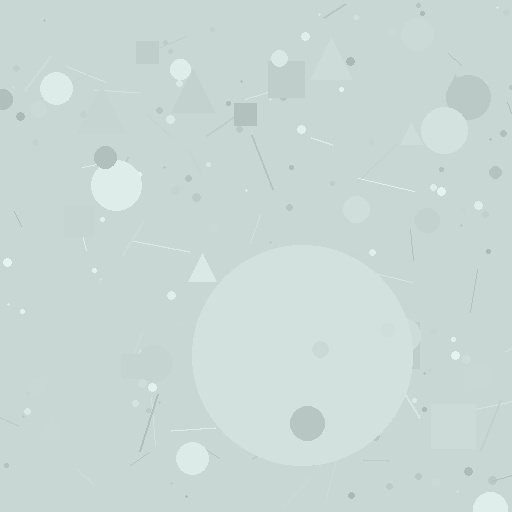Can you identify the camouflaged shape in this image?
The camouflaged shape is a circle.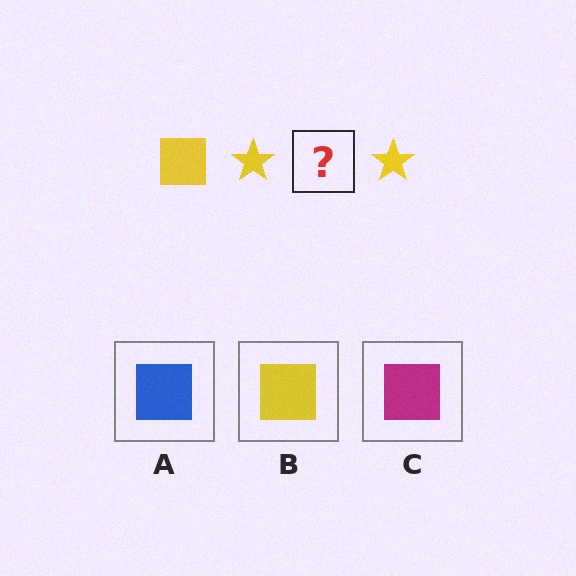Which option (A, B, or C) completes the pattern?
B.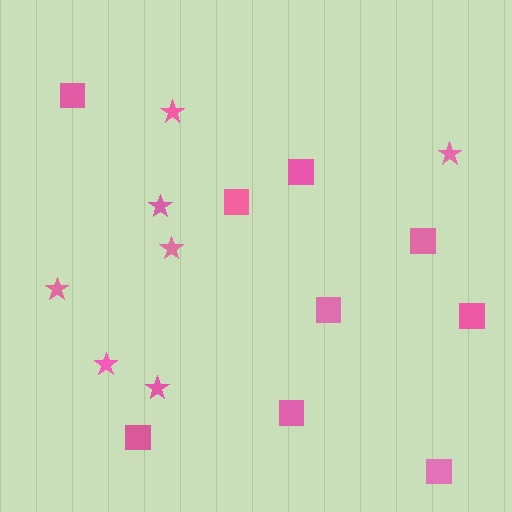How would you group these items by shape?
There are 2 groups: one group of squares (9) and one group of stars (7).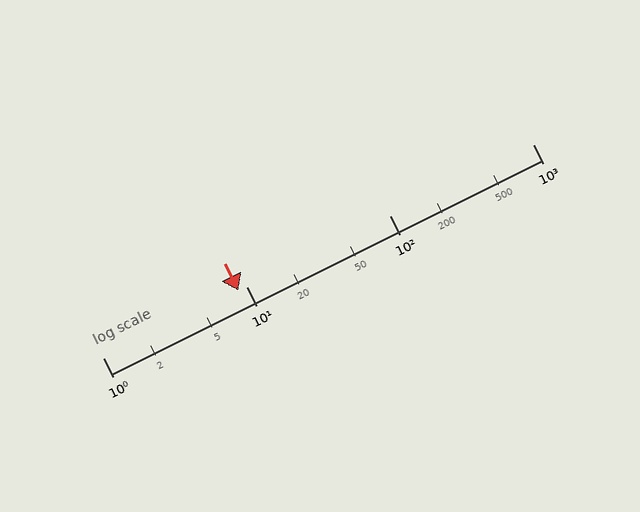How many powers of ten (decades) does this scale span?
The scale spans 3 decades, from 1 to 1000.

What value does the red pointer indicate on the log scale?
The pointer indicates approximately 8.8.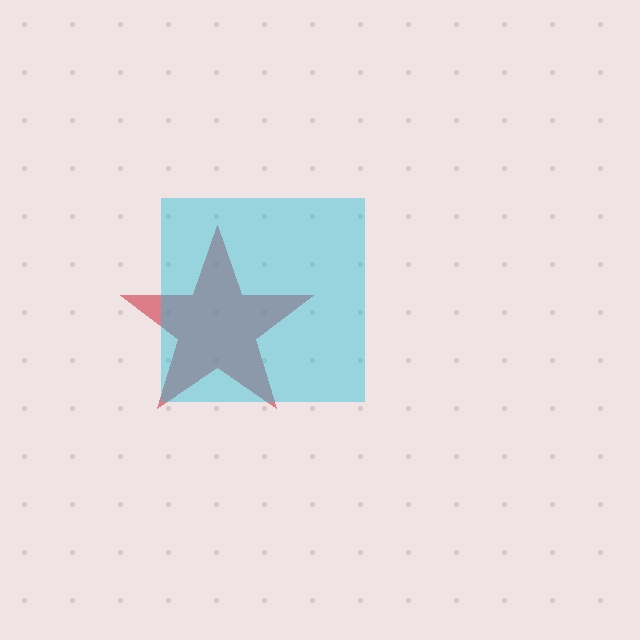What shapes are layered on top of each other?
The layered shapes are: a red star, a cyan square.